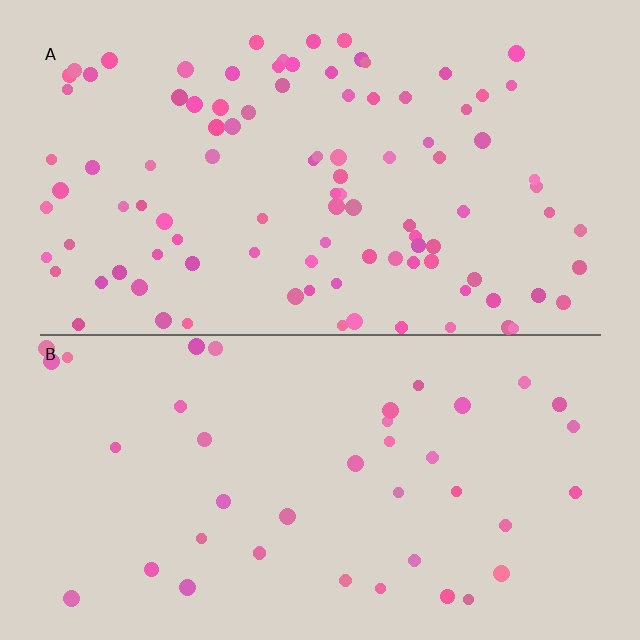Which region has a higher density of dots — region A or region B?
A (the top).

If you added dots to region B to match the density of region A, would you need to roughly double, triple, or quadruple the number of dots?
Approximately double.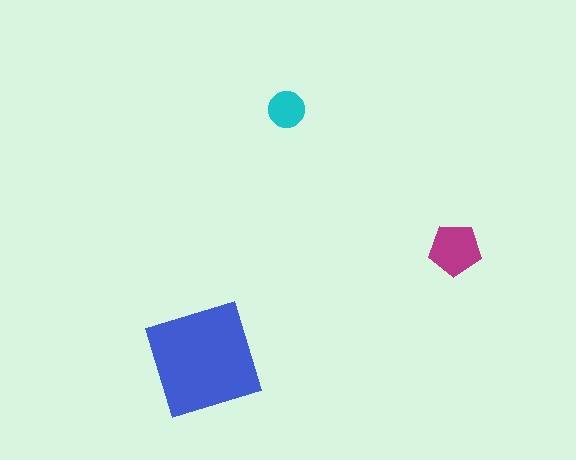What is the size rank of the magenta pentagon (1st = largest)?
2nd.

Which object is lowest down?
The blue square is bottommost.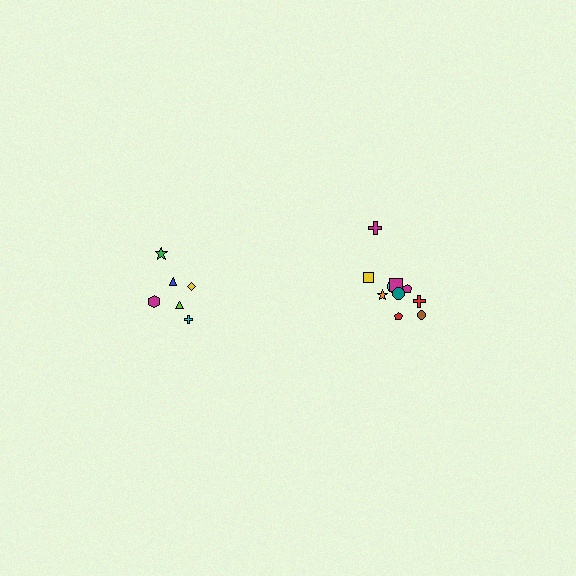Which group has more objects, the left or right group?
The right group.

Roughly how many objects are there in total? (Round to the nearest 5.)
Roughly 15 objects in total.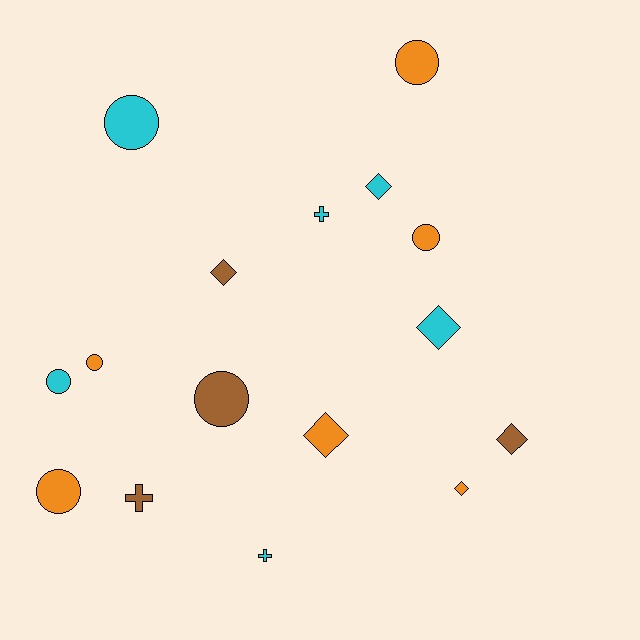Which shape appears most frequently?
Circle, with 7 objects.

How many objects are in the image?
There are 16 objects.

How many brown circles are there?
There is 1 brown circle.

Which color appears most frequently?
Orange, with 6 objects.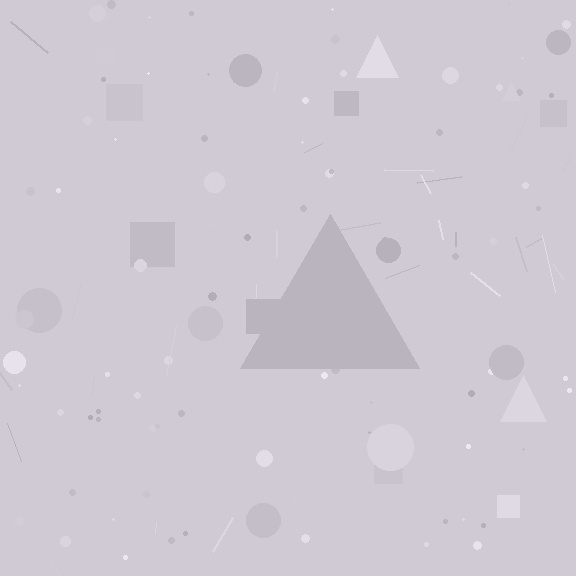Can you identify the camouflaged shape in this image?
The camouflaged shape is a triangle.